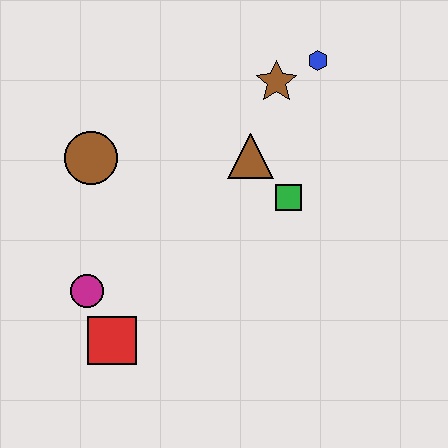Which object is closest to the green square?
The brown triangle is closest to the green square.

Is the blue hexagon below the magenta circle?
No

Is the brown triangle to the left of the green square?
Yes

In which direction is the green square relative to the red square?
The green square is to the right of the red square.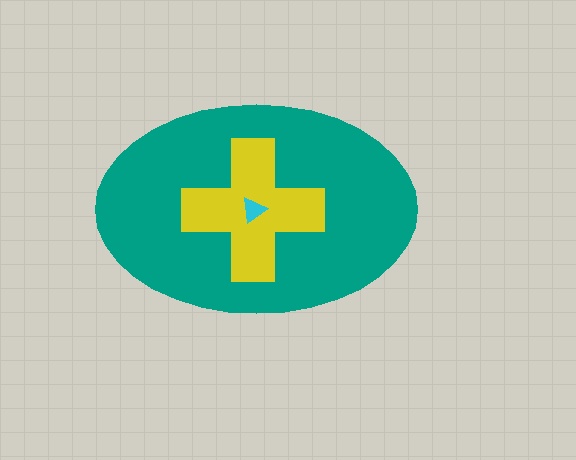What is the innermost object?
The cyan triangle.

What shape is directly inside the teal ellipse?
The yellow cross.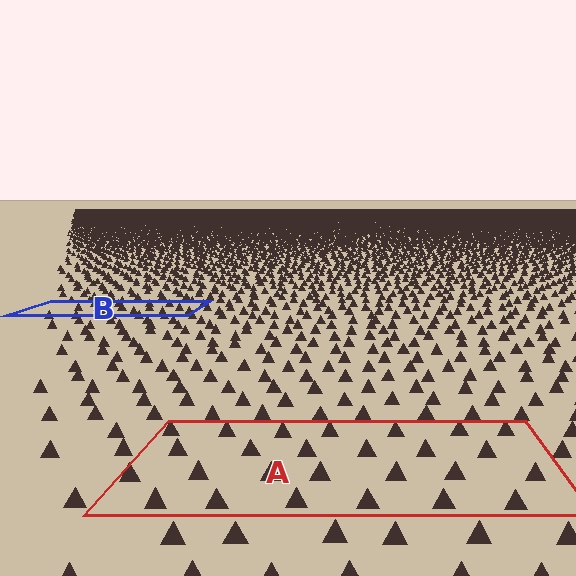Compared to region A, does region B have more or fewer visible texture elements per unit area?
Region B has more texture elements per unit area — they are packed more densely because it is farther away.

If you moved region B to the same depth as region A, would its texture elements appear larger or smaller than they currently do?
They would appear larger. At a closer depth, the same texture elements are projected at a bigger on-screen size.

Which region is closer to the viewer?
Region A is closer. The texture elements there are larger and more spread out.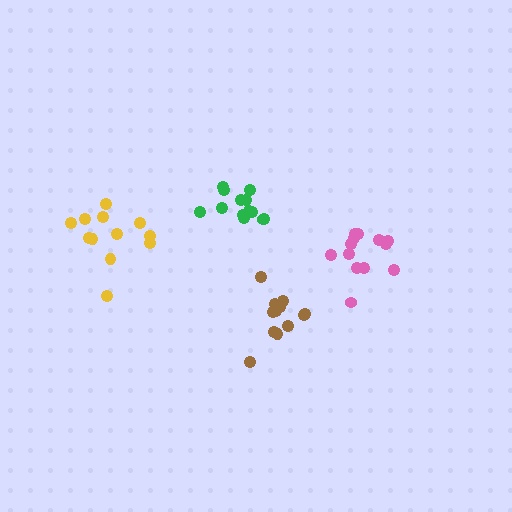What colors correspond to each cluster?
The clusters are colored: green, brown, pink, yellow.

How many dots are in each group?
Group 1: 13 dots, Group 2: 13 dots, Group 3: 13 dots, Group 4: 12 dots (51 total).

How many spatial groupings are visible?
There are 4 spatial groupings.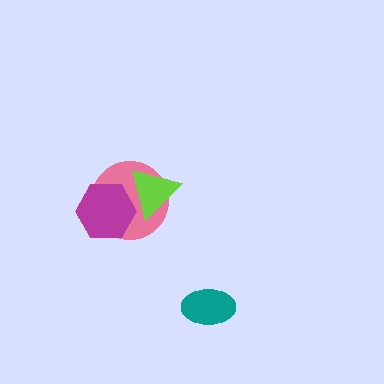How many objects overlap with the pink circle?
2 objects overlap with the pink circle.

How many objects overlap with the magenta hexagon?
2 objects overlap with the magenta hexagon.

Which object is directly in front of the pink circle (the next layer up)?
The lime triangle is directly in front of the pink circle.